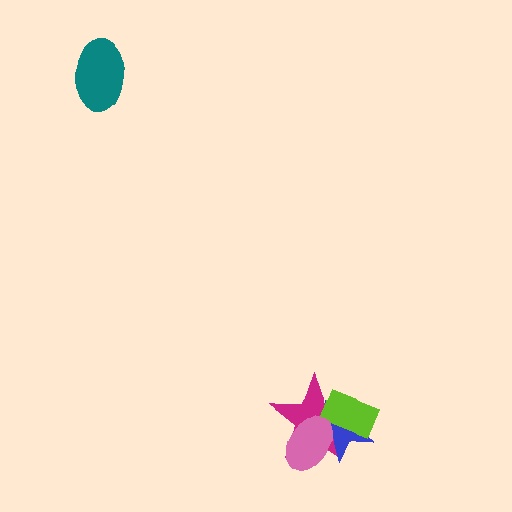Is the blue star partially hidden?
Yes, it is partially covered by another shape.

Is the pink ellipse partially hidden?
No, no other shape covers it.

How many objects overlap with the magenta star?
3 objects overlap with the magenta star.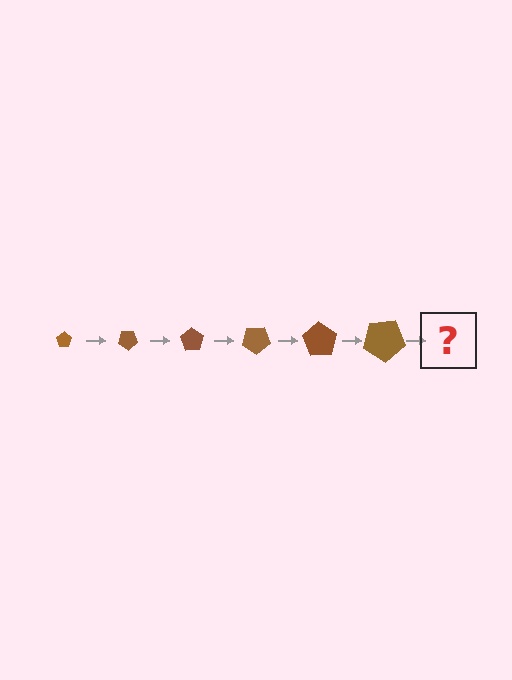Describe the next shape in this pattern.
It should be a pentagon, larger than the previous one and rotated 210 degrees from the start.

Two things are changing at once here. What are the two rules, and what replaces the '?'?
The two rules are that the pentagon grows larger each step and it rotates 35 degrees each step. The '?' should be a pentagon, larger than the previous one and rotated 210 degrees from the start.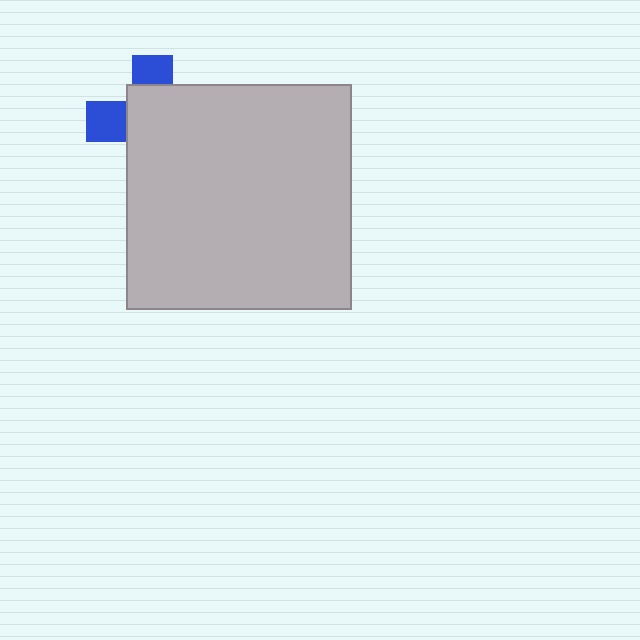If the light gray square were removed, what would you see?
You would see the complete blue cross.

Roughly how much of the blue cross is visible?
A small part of it is visible (roughly 30%).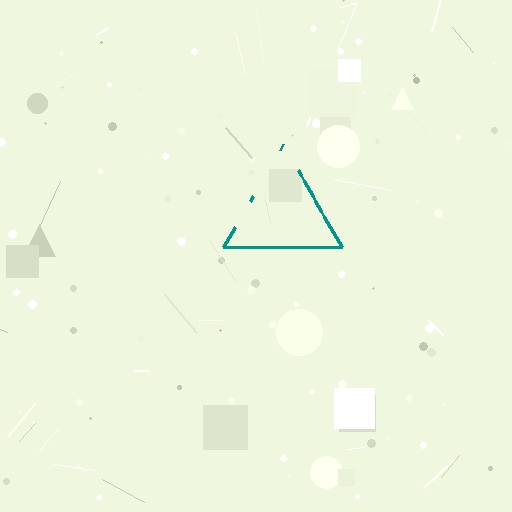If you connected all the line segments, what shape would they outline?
They would outline a triangle.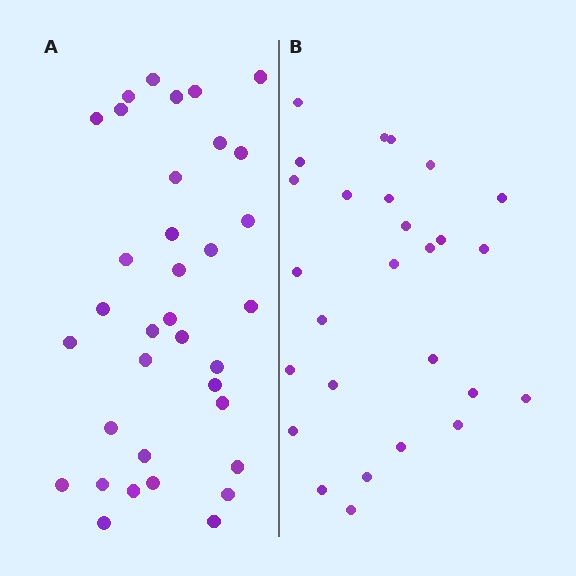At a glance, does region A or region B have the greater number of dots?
Region A (the left region) has more dots.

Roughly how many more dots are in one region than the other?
Region A has roughly 8 or so more dots than region B.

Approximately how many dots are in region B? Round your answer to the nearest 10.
About 30 dots. (The exact count is 27, which rounds to 30.)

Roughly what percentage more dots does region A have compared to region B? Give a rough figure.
About 30% more.